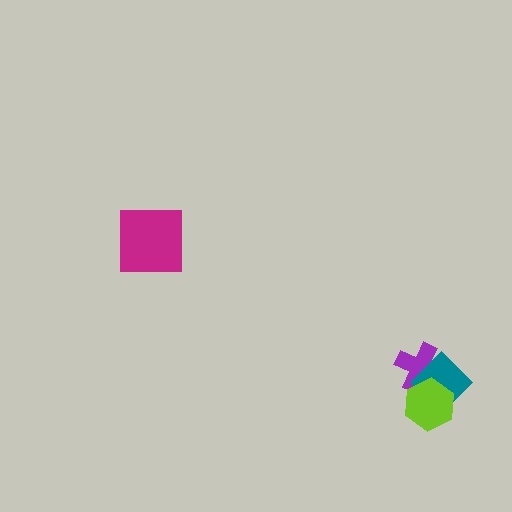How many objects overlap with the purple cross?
2 objects overlap with the purple cross.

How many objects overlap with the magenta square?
0 objects overlap with the magenta square.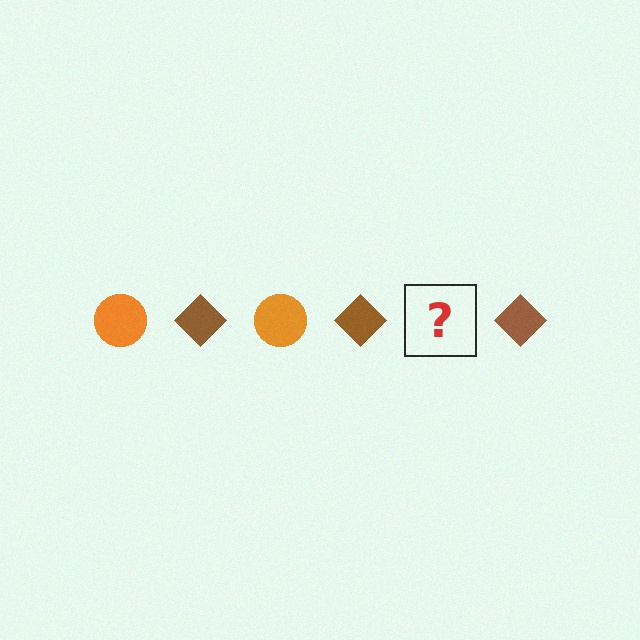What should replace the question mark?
The question mark should be replaced with an orange circle.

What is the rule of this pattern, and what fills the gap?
The rule is that the pattern alternates between orange circle and brown diamond. The gap should be filled with an orange circle.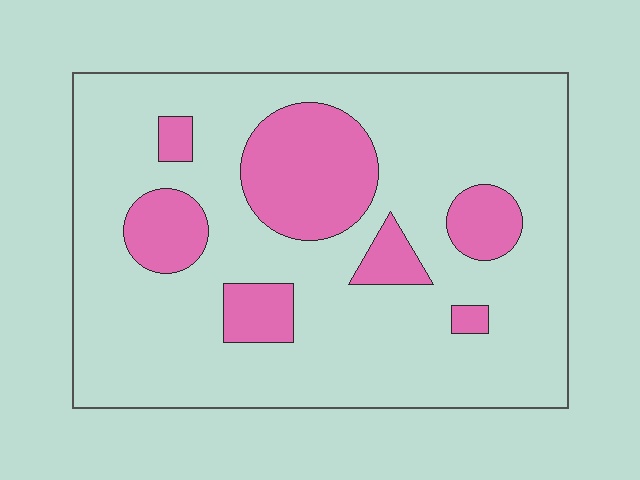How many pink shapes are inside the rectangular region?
7.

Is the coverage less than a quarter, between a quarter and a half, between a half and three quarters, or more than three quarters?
Less than a quarter.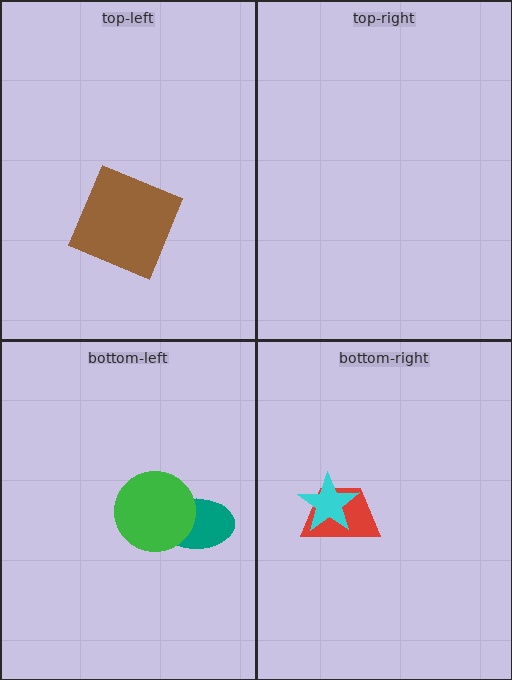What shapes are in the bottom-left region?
The teal ellipse, the green circle.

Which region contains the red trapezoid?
The bottom-right region.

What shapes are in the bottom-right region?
The red trapezoid, the cyan star.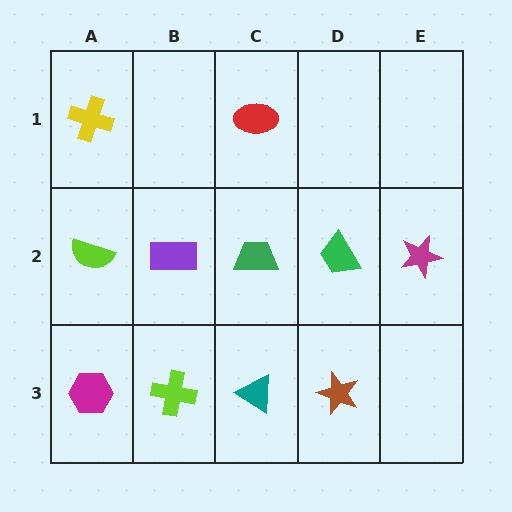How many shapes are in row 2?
5 shapes.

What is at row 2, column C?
A green trapezoid.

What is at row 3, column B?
A lime cross.